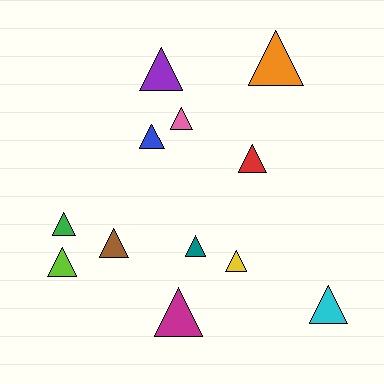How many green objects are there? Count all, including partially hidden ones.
There is 1 green object.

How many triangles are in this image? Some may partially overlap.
There are 12 triangles.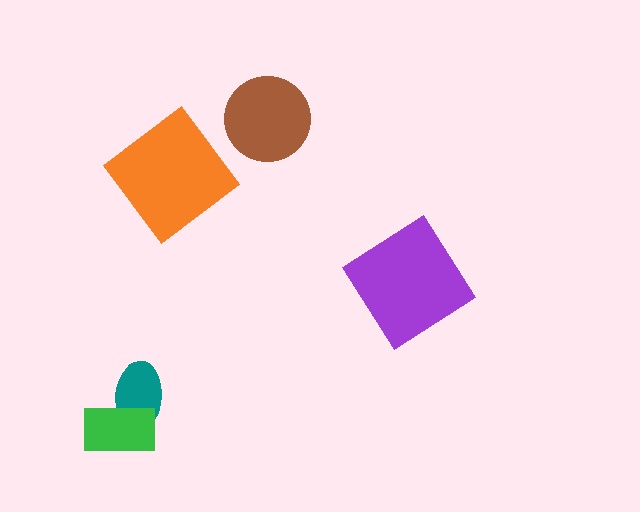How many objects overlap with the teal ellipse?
1 object overlaps with the teal ellipse.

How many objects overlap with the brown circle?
0 objects overlap with the brown circle.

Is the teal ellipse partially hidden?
Yes, it is partially covered by another shape.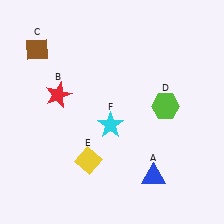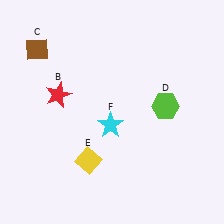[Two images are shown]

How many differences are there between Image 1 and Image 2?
There is 1 difference between the two images.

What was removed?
The blue triangle (A) was removed in Image 2.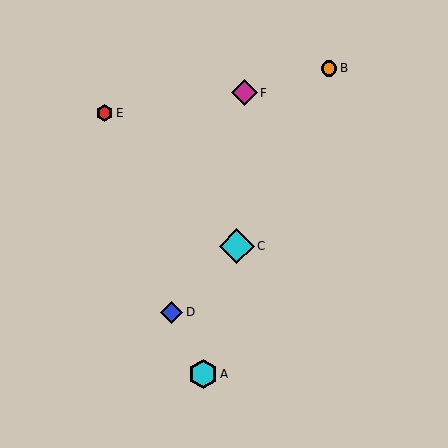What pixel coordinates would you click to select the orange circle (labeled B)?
Click at (329, 68) to select the orange circle B.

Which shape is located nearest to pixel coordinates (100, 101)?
The red hexagon (labeled E) at (105, 113) is nearest to that location.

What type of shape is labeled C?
Shape C is a cyan diamond.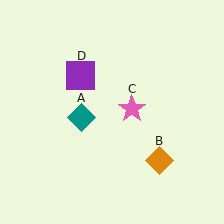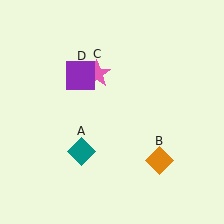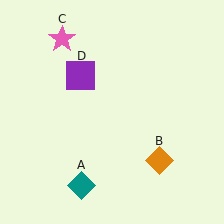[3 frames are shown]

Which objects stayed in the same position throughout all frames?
Orange diamond (object B) and purple square (object D) remained stationary.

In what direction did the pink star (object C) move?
The pink star (object C) moved up and to the left.